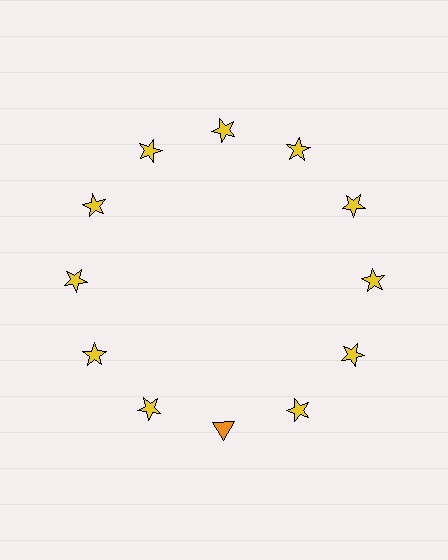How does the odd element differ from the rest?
It differs in both color (orange instead of yellow) and shape (triangle instead of star).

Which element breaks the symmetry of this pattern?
The orange triangle at roughly the 6 o'clock position breaks the symmetry. All other shapes are yellow stars.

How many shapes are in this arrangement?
There are 12 shapes arranged in a ring pattern.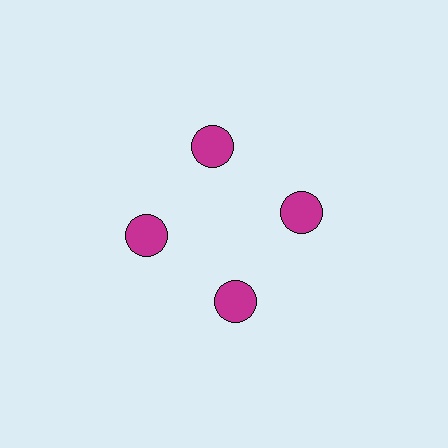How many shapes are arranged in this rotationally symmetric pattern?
There are 4 shapes, arranged in 4 groups of 1.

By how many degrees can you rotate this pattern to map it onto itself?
The pattern maps onto itself every 90 degrees of rotation.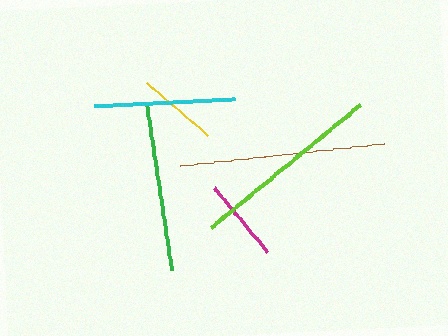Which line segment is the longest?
The brown line is the longest at approximately 205 pixels.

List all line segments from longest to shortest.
From longest to shortest: brown, lime, green, cyan, magenta, yellow.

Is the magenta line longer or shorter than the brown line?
The brown line is longer than the magenta line.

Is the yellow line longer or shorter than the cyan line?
The cyan line is longer than the yellow line.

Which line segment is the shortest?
The yellow line is the shortest at approximately 81 pixels.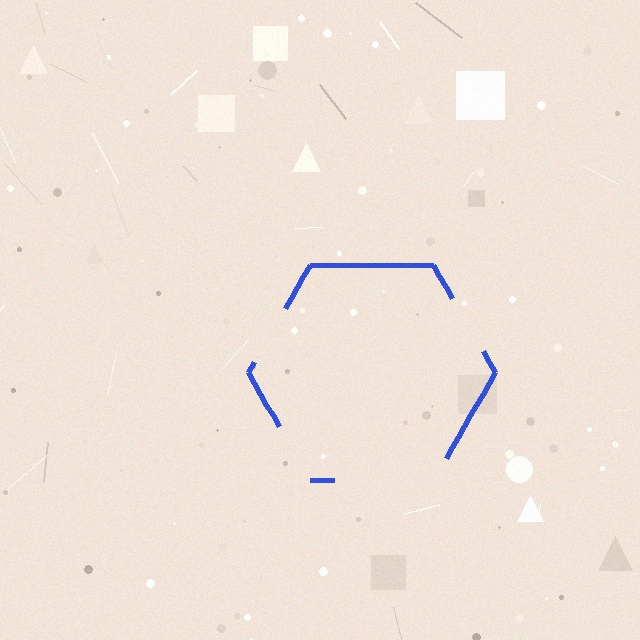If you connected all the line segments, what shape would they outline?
They would outline a hexagon.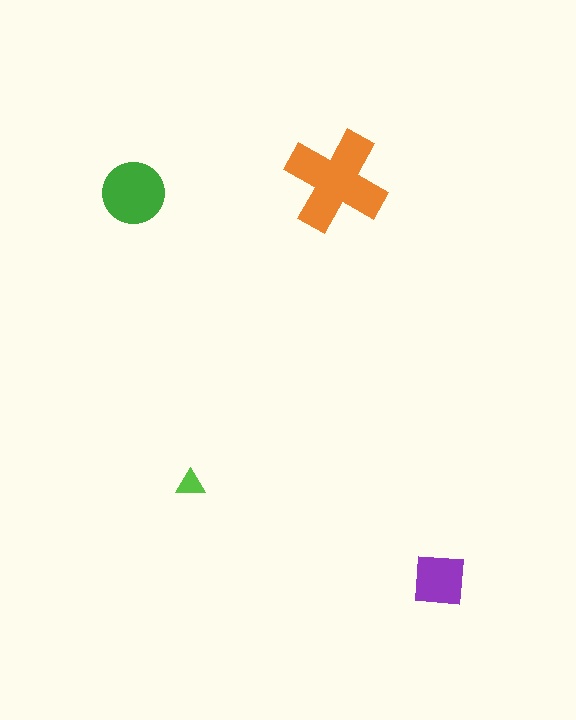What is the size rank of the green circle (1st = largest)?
2nd.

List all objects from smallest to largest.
The lime triangle, the purple square, the green circle, the orange cross.